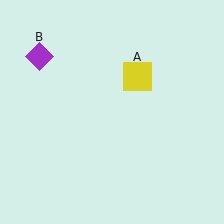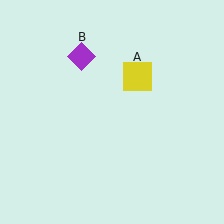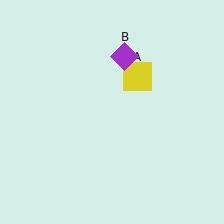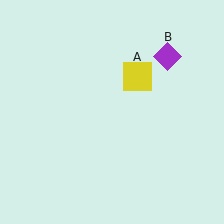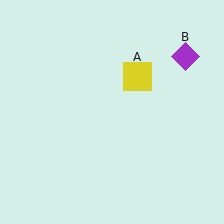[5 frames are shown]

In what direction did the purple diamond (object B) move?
The purple diamond (object B) moved right.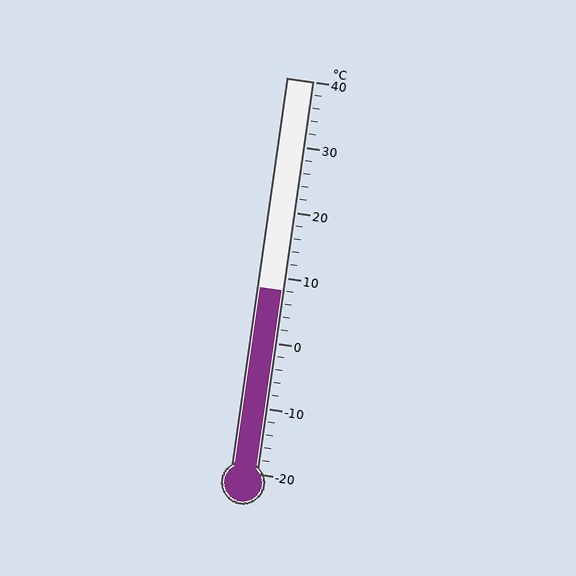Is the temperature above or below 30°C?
The temperature is below 30°C.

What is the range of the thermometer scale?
The thermometer scale ranges from -20°C to 40°C.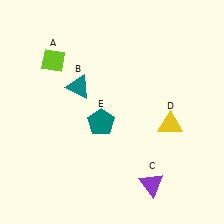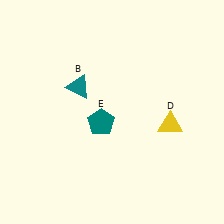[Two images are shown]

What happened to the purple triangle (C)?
The purple triangle (C) was removed in Image 2. It was in the bottom-right area of Image 1.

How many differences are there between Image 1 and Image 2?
There are 2 differences between the two images.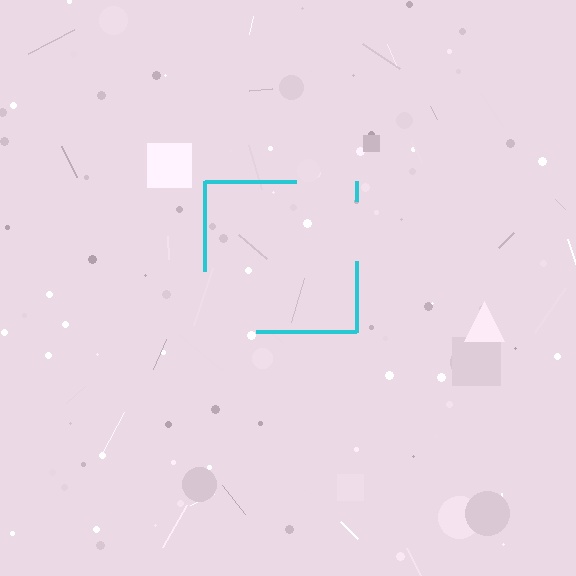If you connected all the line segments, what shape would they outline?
They would outline a square.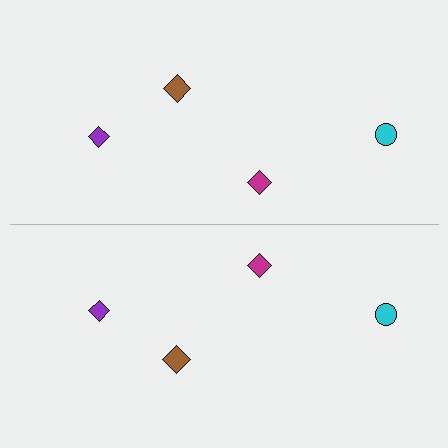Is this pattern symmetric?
Yes, this pattern has bilateral (reflection) symmetry.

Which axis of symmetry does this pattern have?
The pattern has a horizontal axis of symmetry running through the center of the image.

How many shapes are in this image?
There are 8 shapes in this image.